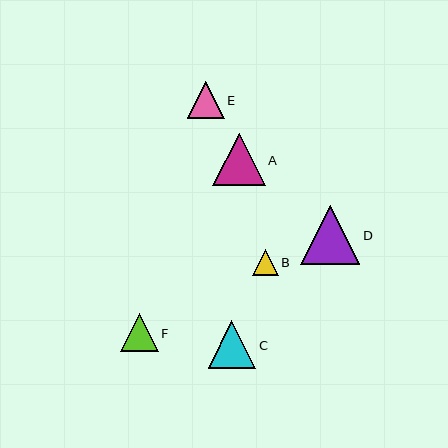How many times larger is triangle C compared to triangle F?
Triangle C is approximately 1.2 times the size of triangle F.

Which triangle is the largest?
Triangle D is the largest with a size of approximately 59 pixels.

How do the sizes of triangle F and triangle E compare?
Triangle F and triangle E are approximately the same size.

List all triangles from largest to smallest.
From largest to smallest: D, A, C, F, E, B.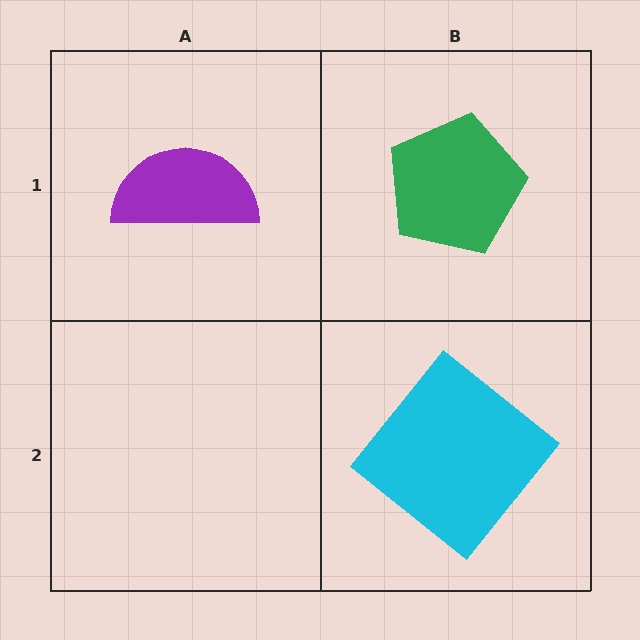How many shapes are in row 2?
1 shape.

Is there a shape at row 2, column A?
No, that cell is empty.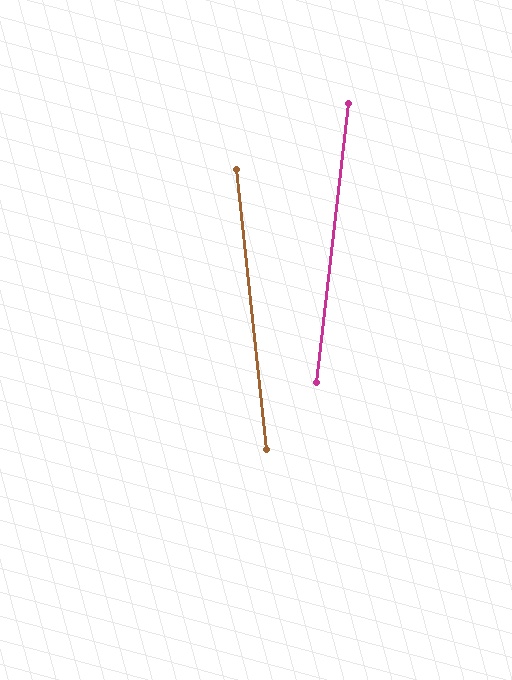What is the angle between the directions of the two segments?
Approximately 12 degrees.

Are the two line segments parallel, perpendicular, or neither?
Neither parallel nor perpendicular — they differ by about 12°.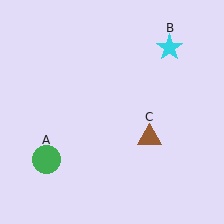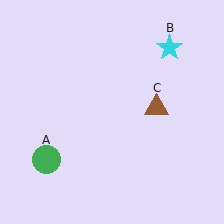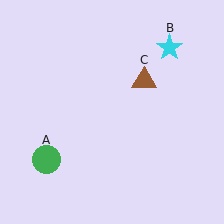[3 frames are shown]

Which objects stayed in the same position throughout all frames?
Green circle (object A) and cyan star (object B) remained stationary.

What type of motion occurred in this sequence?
The brown triangle (object C) rotated counterclockwise around the center of the scene.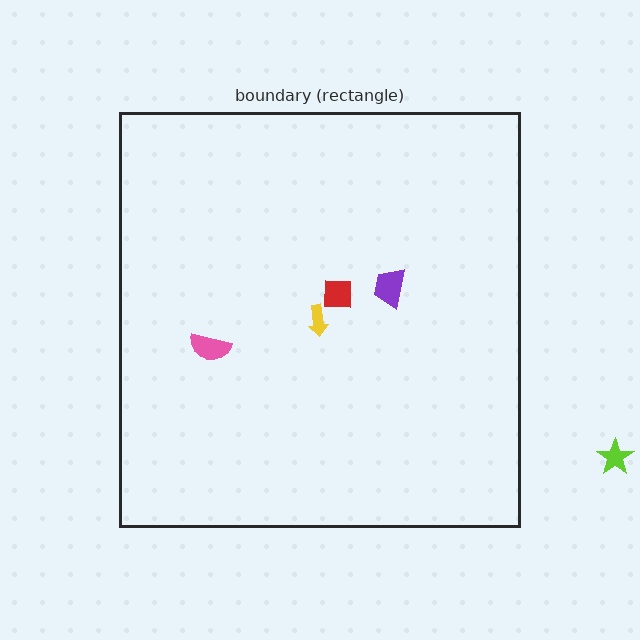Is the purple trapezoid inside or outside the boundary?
Inside.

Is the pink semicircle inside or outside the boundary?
Inside.